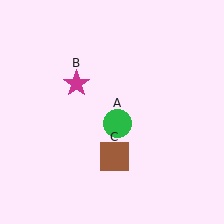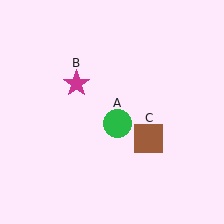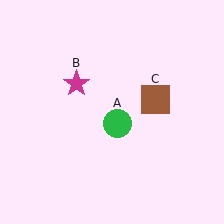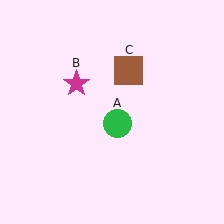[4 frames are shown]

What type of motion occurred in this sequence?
The brown square (object C) rotated counterclockwise around the center of the scene.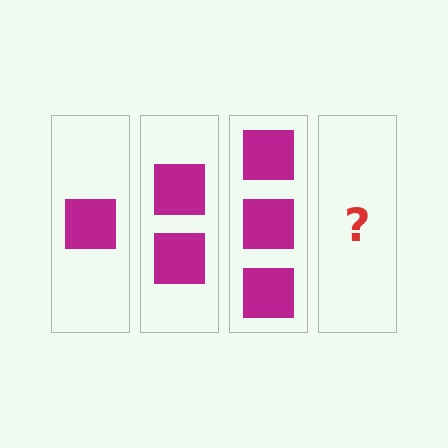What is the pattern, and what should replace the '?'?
The pattern is that each step adds one more square. The '?' should be 4 squares.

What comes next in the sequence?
The next element should be 4 squares.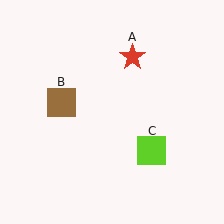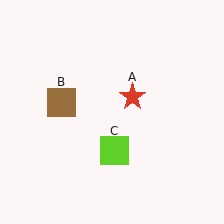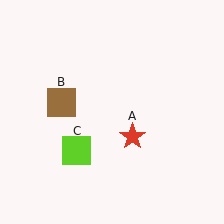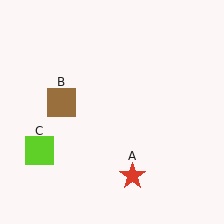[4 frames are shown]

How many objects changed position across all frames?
2 objects changed position: red star (object A), lime square (object C).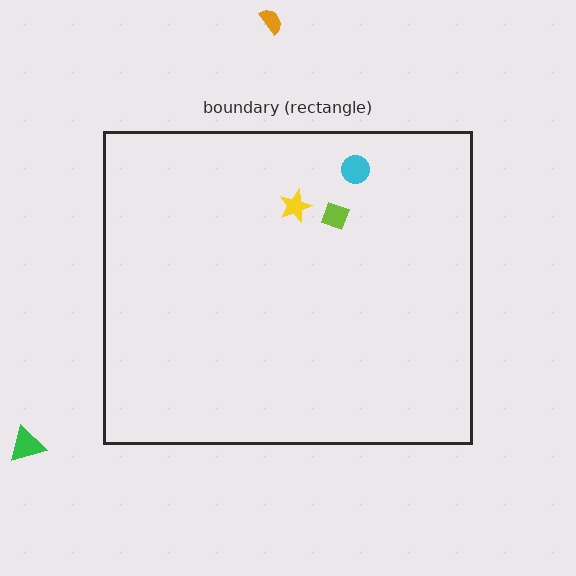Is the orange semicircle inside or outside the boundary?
Outside.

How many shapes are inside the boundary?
3 inside, 2 outside.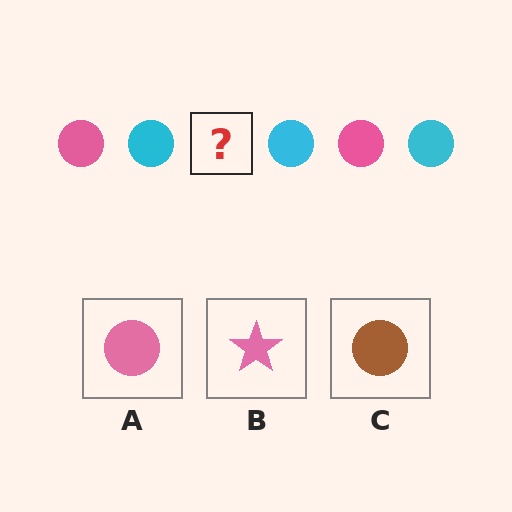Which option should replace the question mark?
Option A.